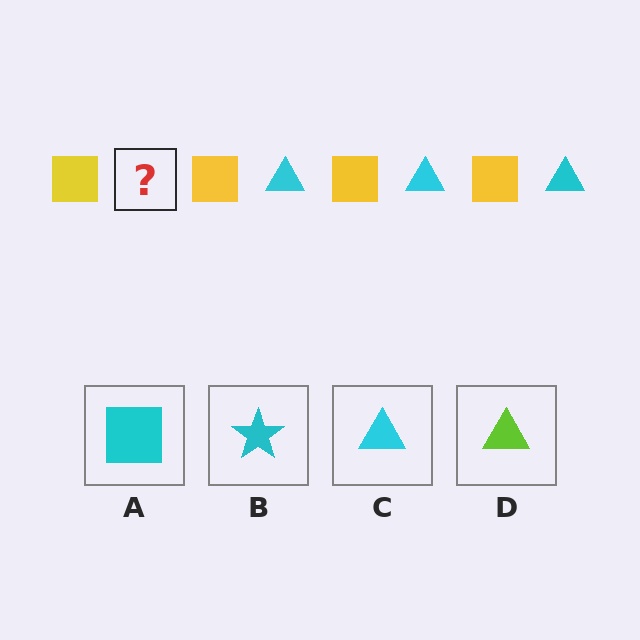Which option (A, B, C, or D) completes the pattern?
C.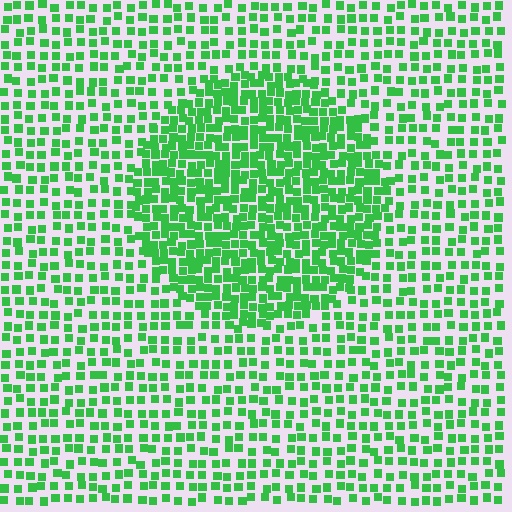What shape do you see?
I see a circle.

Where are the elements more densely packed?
The elements are more densely packed inside the circle boundary.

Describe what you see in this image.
The image contains small green elements arranged at two different densities. A circle-shaped region is visible where the elements are more densely packed than the surrounding area.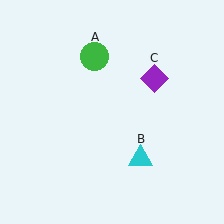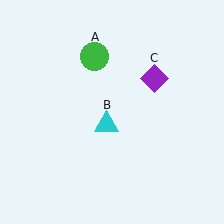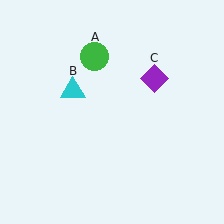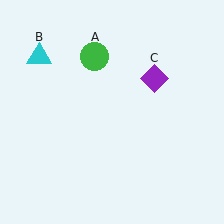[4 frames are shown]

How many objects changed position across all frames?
1 object changed position: cyan triangle (object B).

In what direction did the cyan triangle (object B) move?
The cyan triangle (object B) moved up and to the left.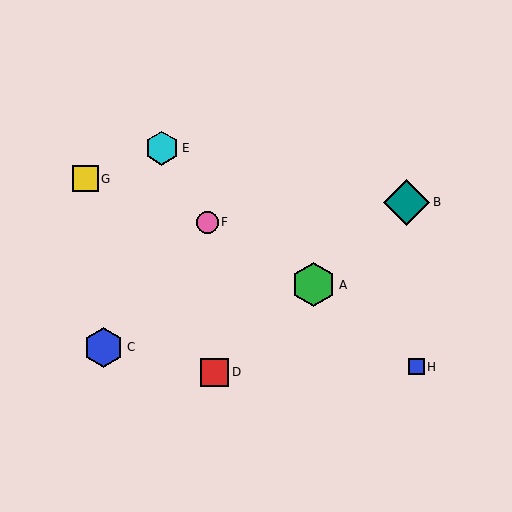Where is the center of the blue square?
The center of the blue square is at (416, 367).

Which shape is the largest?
The teal diamond (labeled B) is the largest.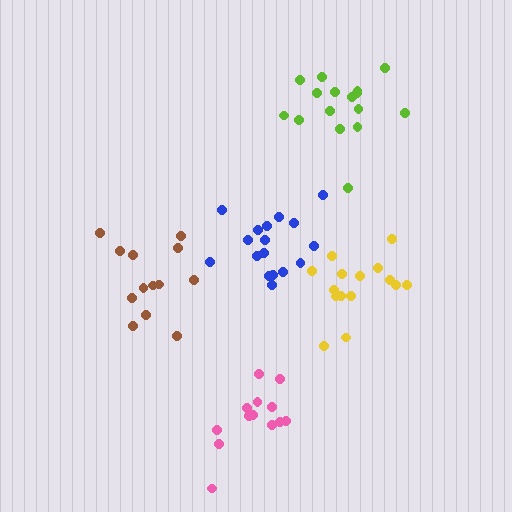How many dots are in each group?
Group 1: 13 dots, Group 2: 14 dots, Group 3: 17 dots, Group 4: 15 dots, Group 5: 16 dots (75 total).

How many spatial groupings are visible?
There are 5 spatial groupings.